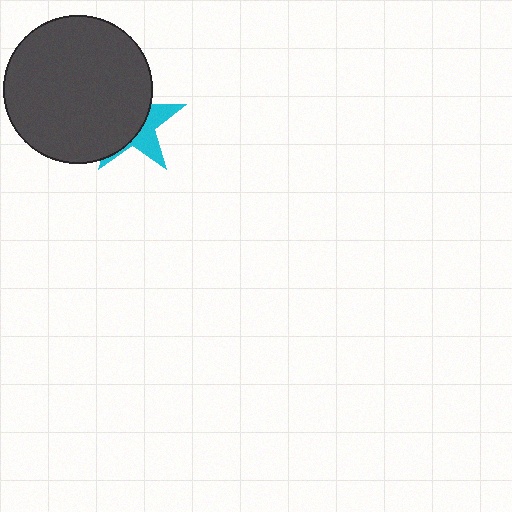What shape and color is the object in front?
The object in front is a dark gray circle.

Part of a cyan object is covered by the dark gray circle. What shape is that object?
It is a star.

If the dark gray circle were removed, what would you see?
You would see the complete cyan star.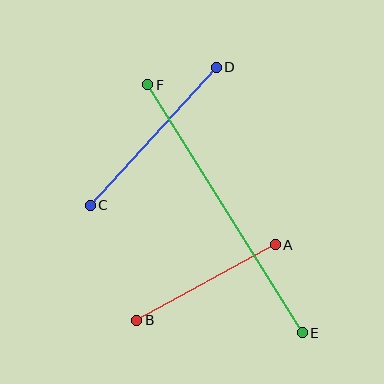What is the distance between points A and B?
The distance is approximately 158 pixels.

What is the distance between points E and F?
The distance is approximately 293 pixels.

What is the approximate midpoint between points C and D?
The midpoint is at approximately (153, 136) pixels.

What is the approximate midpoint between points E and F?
The midpoint is at approximately (225, 209) pixels.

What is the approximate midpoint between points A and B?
The midpoint is at approximately (206, 283) pixels.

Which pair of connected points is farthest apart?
Points E and F are farthest apart.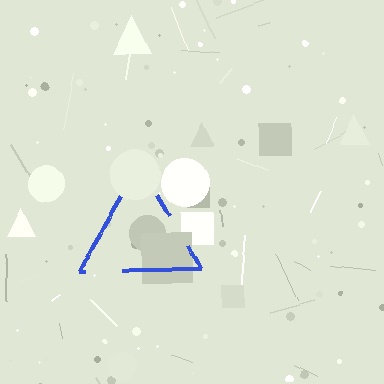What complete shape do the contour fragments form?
The contour fragments form a triangle.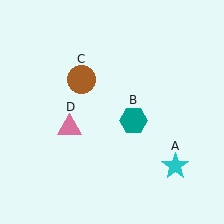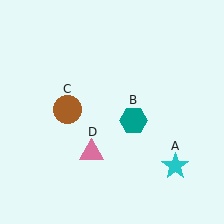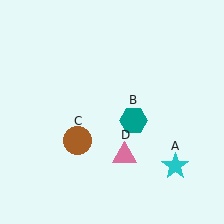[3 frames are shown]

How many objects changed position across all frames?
2 objects changed position: brown circle (object C), pink triangle (object D).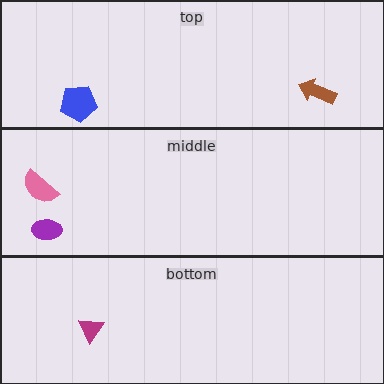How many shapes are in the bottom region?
1.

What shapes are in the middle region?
The pink semicircle, the purple ellipse.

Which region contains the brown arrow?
The top region.